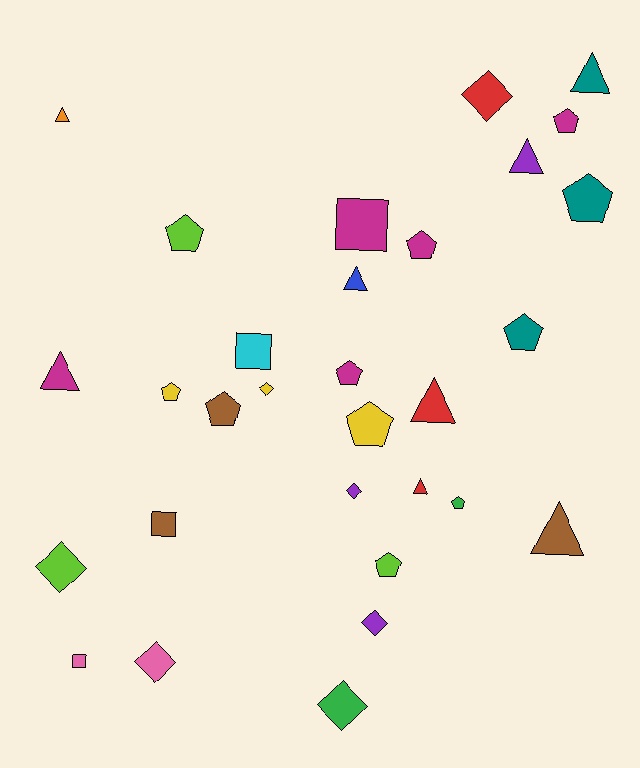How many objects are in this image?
There are 30 objects.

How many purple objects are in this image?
There are 3 purple objects.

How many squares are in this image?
There are 4 squares.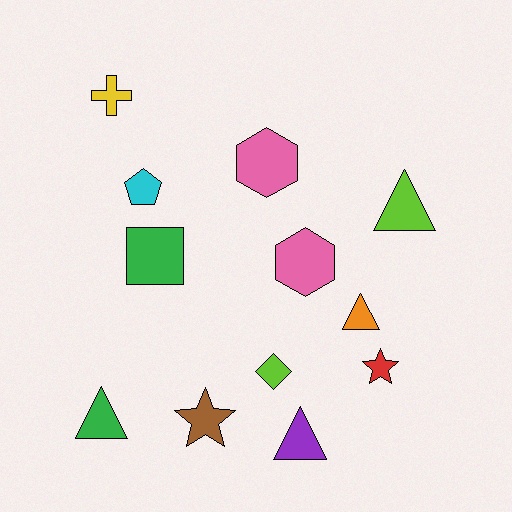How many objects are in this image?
There are 12 objects.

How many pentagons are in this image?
There is 1 pentagon.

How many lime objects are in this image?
There are 2 lime objects.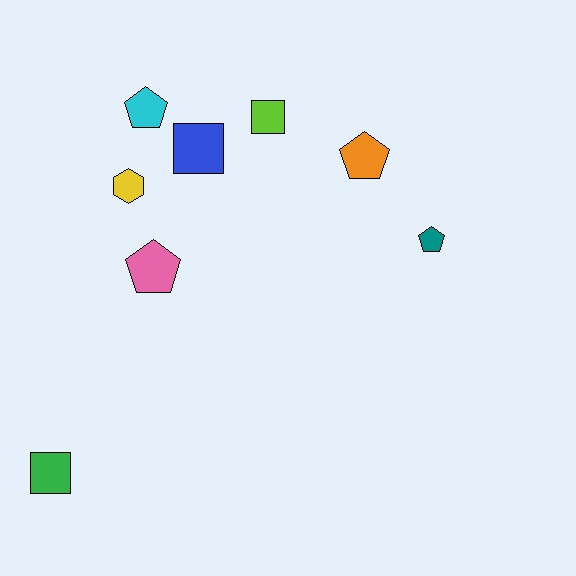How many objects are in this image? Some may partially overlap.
There are 8 objects.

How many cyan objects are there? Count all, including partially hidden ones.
There is 1 cyan object.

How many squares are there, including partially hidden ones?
There are 3 squares.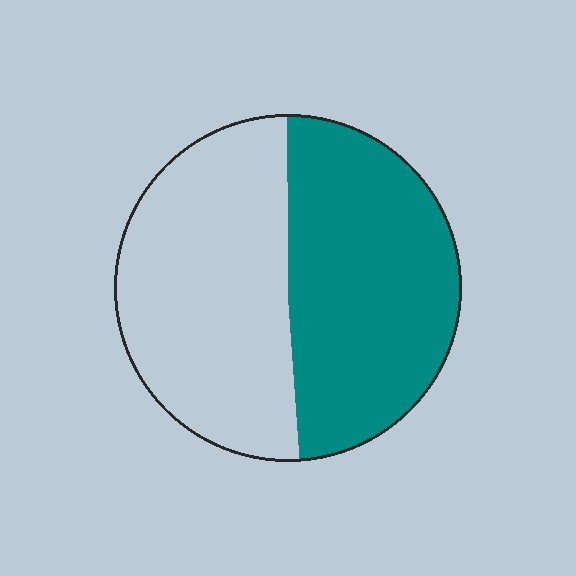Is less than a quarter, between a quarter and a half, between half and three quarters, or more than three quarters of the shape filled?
Between a quarter and a half.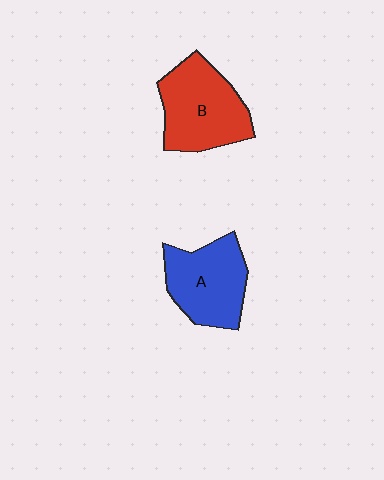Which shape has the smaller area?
Shape A (blue).